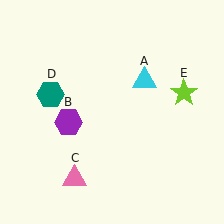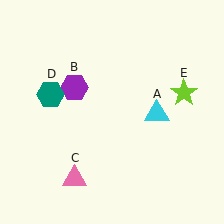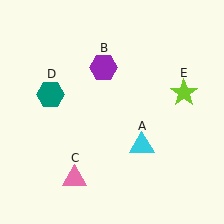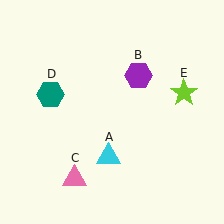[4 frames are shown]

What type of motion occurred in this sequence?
The cyan triangle (object A), purple hexagon (object B) rotated clockwise around the center of the scene.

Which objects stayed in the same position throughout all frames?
Pink triangle (object C) and teal hexagon (object D) and lime star (object E) remained stationary.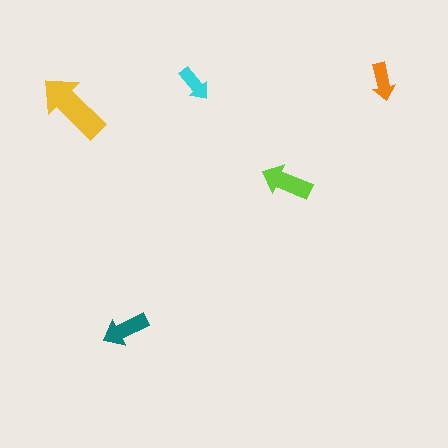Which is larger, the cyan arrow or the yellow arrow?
The yellow one.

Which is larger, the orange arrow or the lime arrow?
The lime one.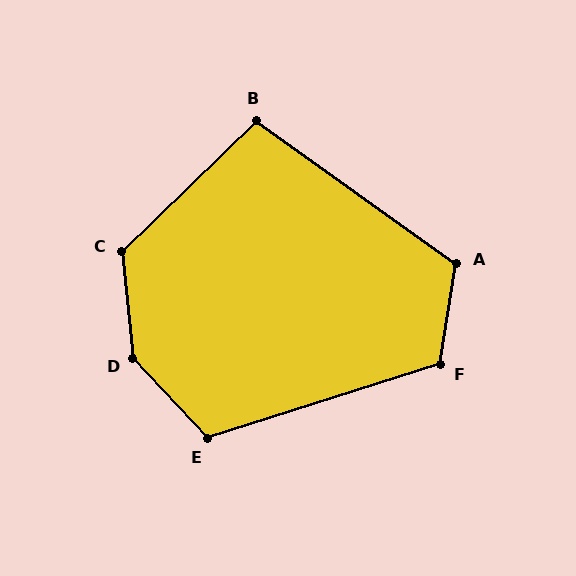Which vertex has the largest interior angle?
D, at approximately 143 degrees.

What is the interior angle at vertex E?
Approximately 116 degrees (obtuse).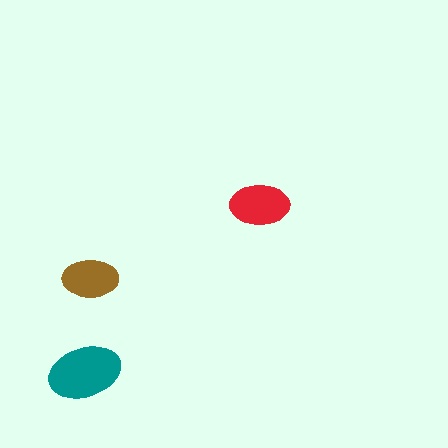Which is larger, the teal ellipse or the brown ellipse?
The teal one.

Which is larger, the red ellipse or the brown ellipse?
The red one.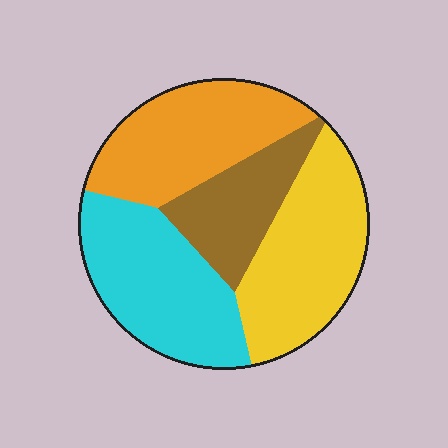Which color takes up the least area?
Brown, at roughly 15%.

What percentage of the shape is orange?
Orange takes up about one quarter (1/4) of the shape.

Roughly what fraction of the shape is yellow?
Yellow covers about 30% of the shape.